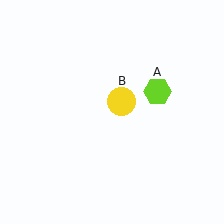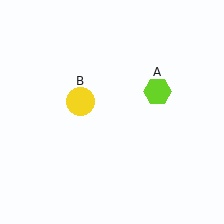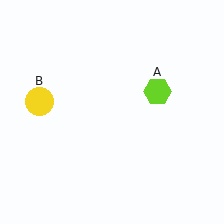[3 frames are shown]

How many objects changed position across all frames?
1 object changed position: yellow circle (object B).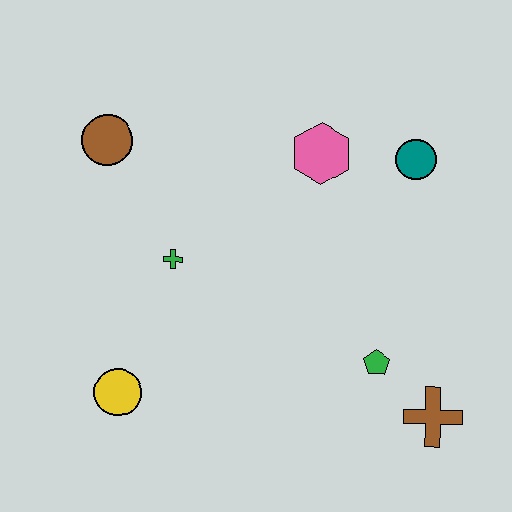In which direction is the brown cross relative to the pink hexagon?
The brown cross is below the pink hexagon.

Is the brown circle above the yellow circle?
Yes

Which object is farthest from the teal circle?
The yellow circle is farthest from the teal circle.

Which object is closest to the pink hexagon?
The teal circle is closest to the pink hexagon.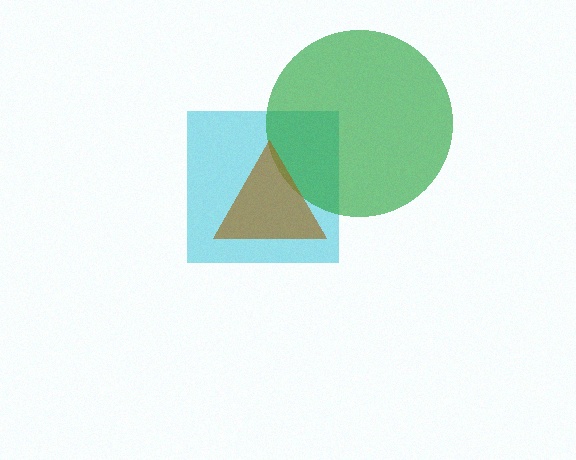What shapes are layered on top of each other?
The layered shapes are: a cyan square, a green circle, a brown triangle.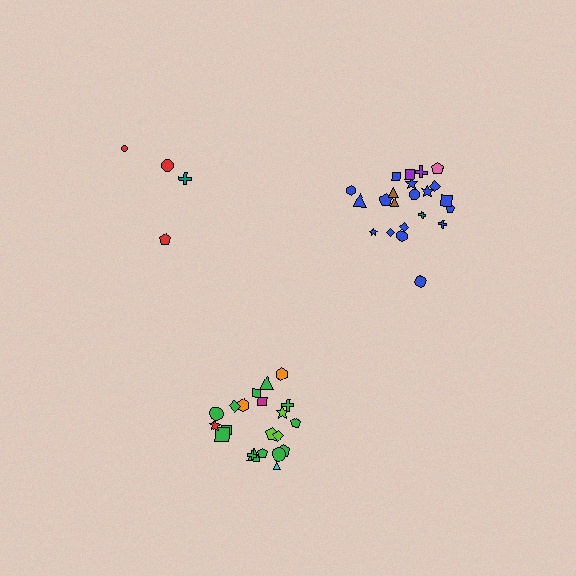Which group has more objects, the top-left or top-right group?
The top-right group.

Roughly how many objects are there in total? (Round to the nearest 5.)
Roughly 50 objects in total.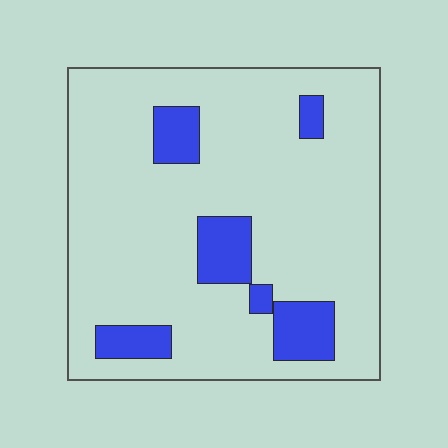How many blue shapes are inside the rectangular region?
6.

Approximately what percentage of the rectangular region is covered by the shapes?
Approximately 15%.